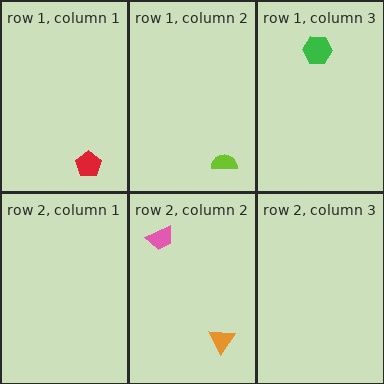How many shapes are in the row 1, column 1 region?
1.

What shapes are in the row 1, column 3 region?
The green hexagon.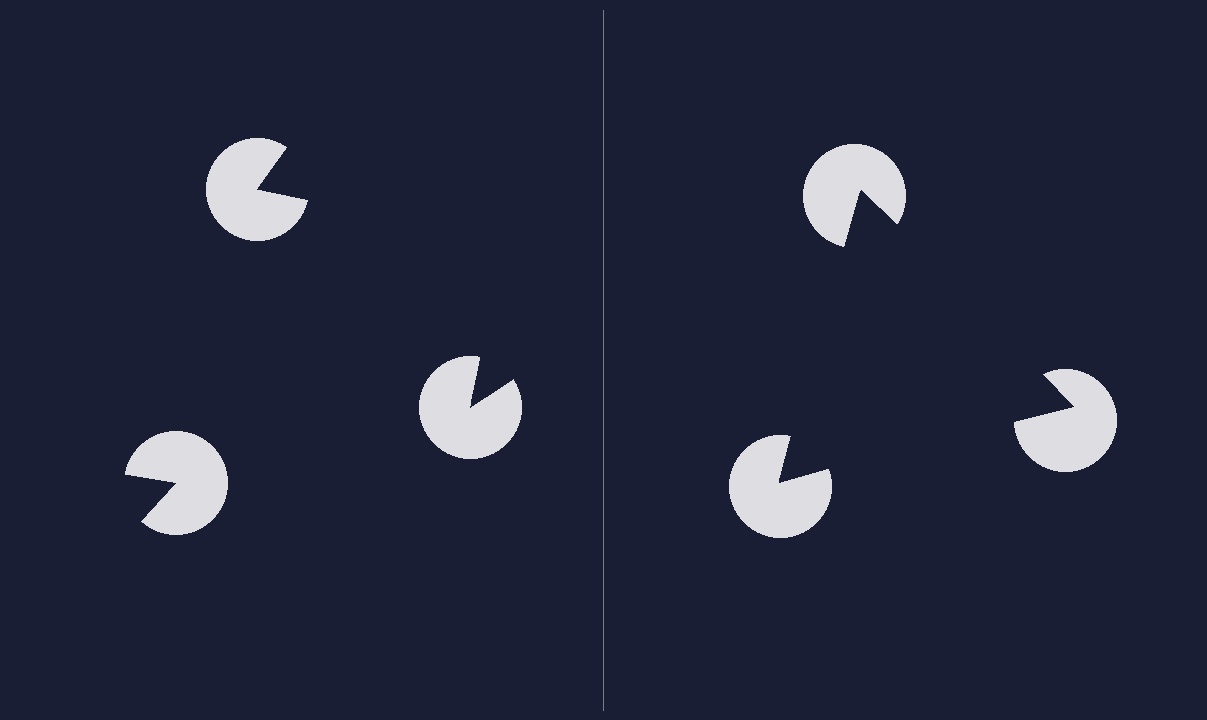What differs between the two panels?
The pac-man discs are positioned identically on both sides; only the wedge orientations differ. On the right they align to a triangle; on the left they are misaligned.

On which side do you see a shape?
An illusory triangle appears on the right side. On the left side the wedge cuts are rotated, so no coherent shape forms.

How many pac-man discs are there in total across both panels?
6 — 3 on each side.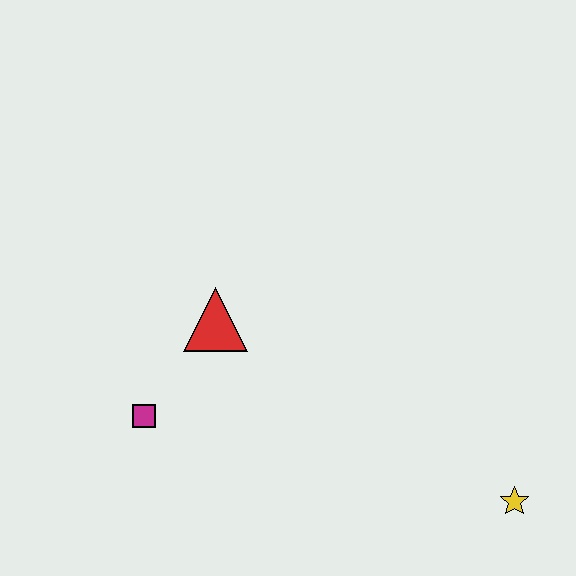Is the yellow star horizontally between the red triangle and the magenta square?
No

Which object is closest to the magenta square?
The red triangle is closest to the magenta square.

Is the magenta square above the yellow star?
Yes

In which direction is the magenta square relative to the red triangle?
The magenta square is below the red triangle.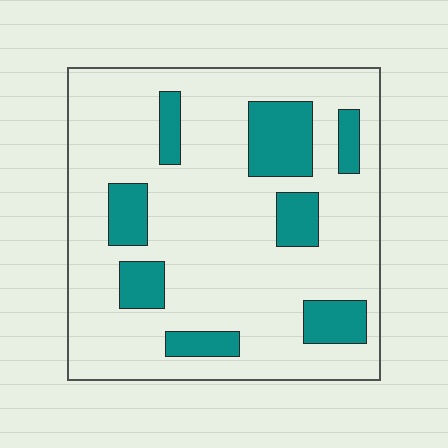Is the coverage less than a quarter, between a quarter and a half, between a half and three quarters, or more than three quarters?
Less than a quarter.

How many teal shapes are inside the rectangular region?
8.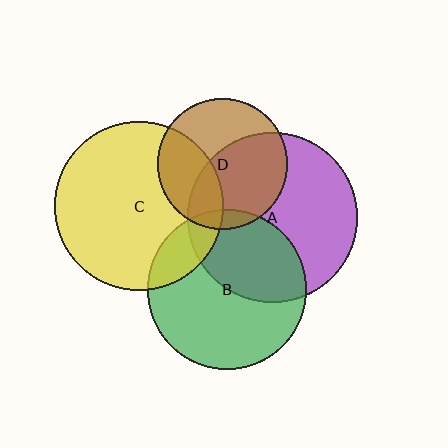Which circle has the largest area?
Circle A (purple).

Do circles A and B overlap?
Yes.